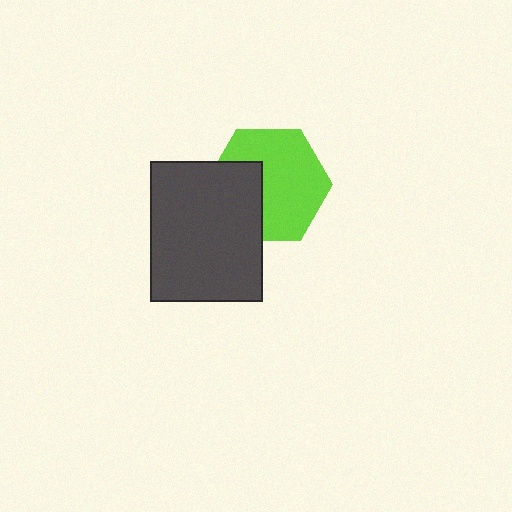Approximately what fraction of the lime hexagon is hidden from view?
Roughly 34% of the lime hexagon is hidden behind the dark gray rectangle.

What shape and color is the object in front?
The object in front is a dark gray rectangle.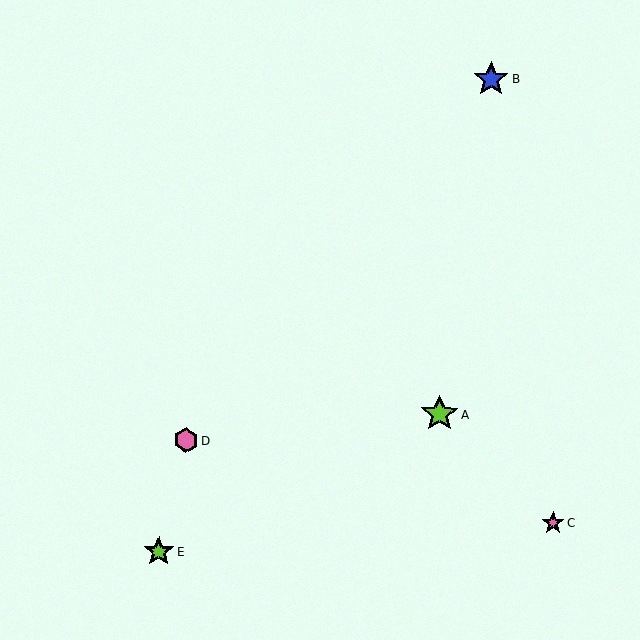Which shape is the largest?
The lime star (labeled A) is the largest.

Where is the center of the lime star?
The center of the lime star is at (439, 414).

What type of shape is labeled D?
Shape D is a pink hexagon.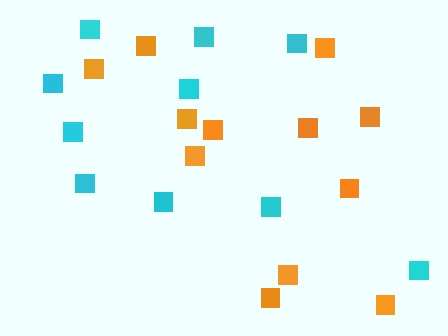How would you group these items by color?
There are 2 groups: one group of orange squares (12) and one group of cyan squares (10).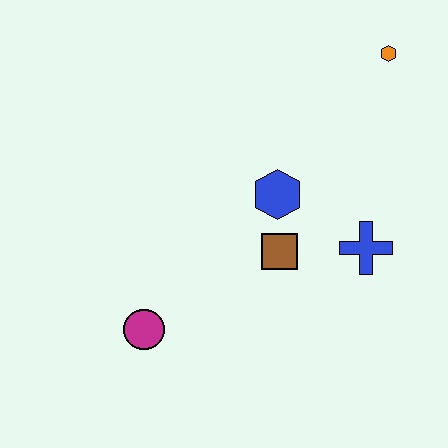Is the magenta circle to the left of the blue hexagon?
Yes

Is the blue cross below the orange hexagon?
Yes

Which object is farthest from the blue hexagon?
The magenta circle is farthest from the blue hexagon.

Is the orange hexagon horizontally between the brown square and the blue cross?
No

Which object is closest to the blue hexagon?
The brown square is closest to the blue hexagon.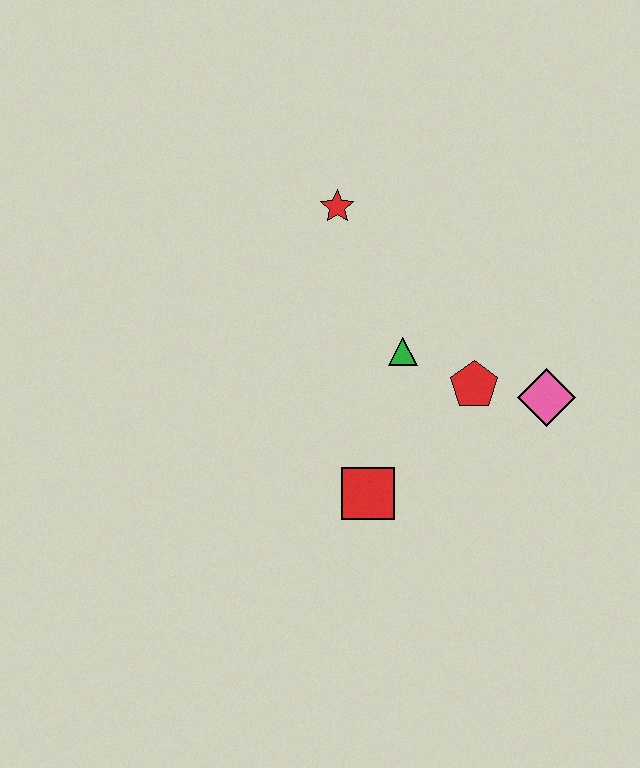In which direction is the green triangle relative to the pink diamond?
The green triangle is to the left of the pink diamond.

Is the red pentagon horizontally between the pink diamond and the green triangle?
Yes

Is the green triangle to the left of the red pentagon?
Yes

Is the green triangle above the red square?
Yes